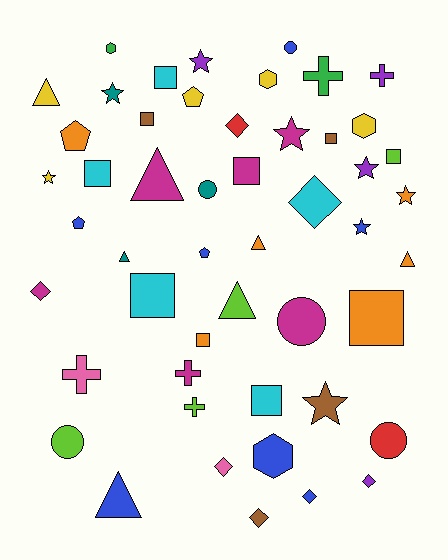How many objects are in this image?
There are 50 objects.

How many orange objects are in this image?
There are 6 orange objects.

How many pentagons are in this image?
There are 4 pentagons.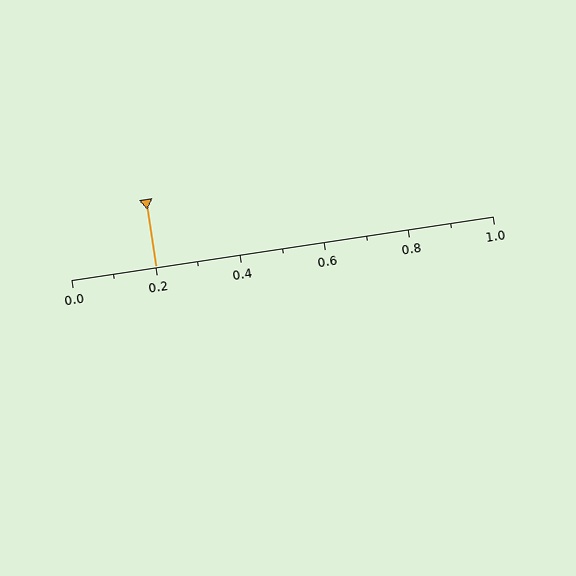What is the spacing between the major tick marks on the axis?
The major ticks are spaced 0.2 apart.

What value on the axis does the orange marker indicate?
The marker indicates approximately 0.2.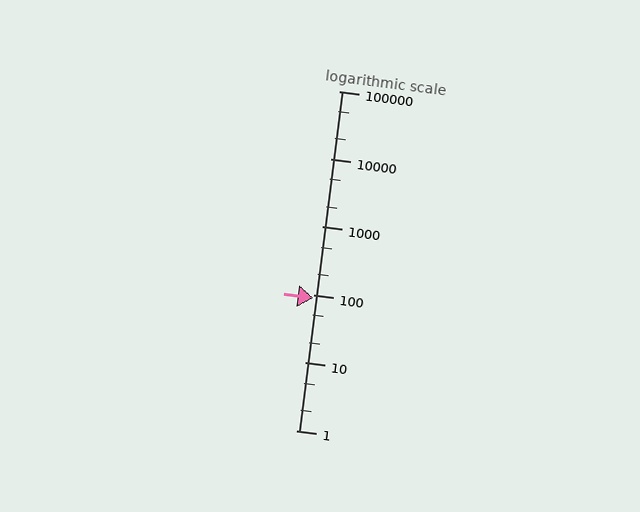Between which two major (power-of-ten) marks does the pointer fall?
The pointer is between 10 and 100.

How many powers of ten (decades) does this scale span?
The scale spans 5 decades, from 1 to 100000.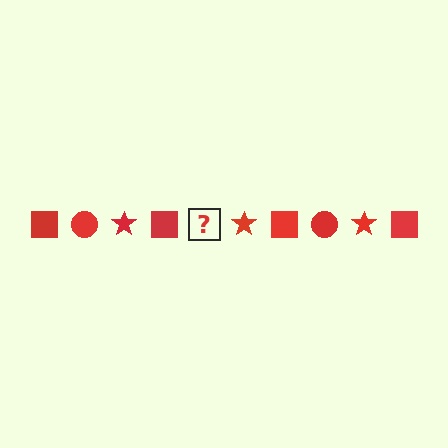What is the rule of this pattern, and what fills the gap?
The rule is that the pattern cycles through square, circle, star shapes in red. The gap should be filled with a red circle.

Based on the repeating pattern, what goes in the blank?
The blank should be a red circle.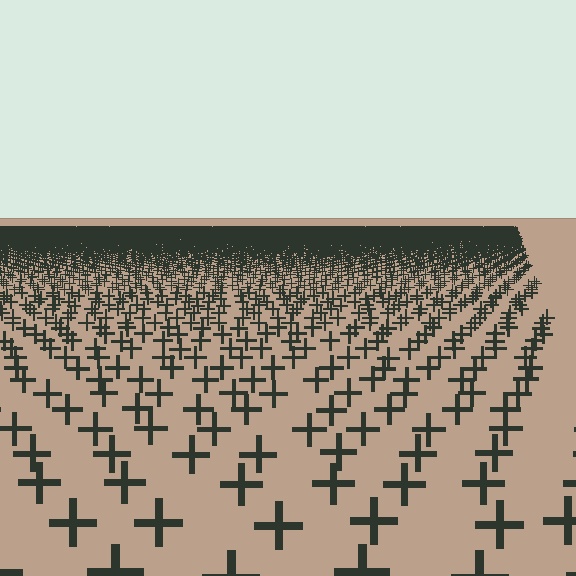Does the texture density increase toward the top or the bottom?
Density increases toward the top.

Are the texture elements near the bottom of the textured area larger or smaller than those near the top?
Larger. Near the bottom, elements are closer to the viewer and appear at a bigger on-screen size.